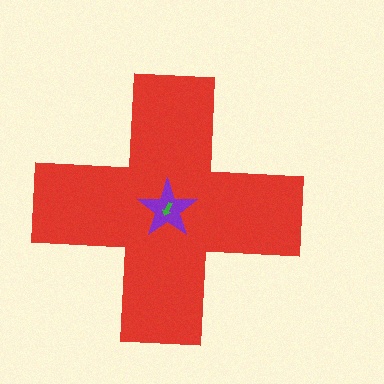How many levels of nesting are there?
3.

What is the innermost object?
The green arrow.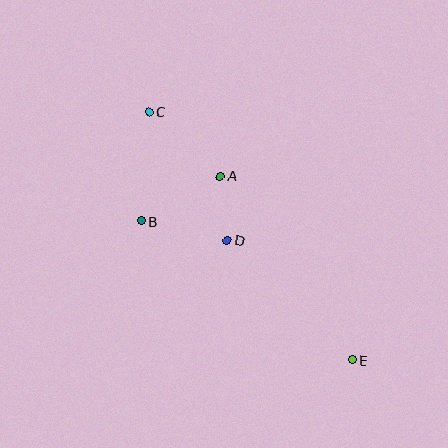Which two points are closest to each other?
Points A and D are closest to each other.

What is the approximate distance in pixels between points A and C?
The distance between A and C is approximately 96 pixels.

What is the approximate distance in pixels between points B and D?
The distance between B and D is approximately 88 pixels.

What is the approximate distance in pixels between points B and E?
The distance between B and E is approximately 252 pixels.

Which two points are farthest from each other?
Points C and E are farthest from each other.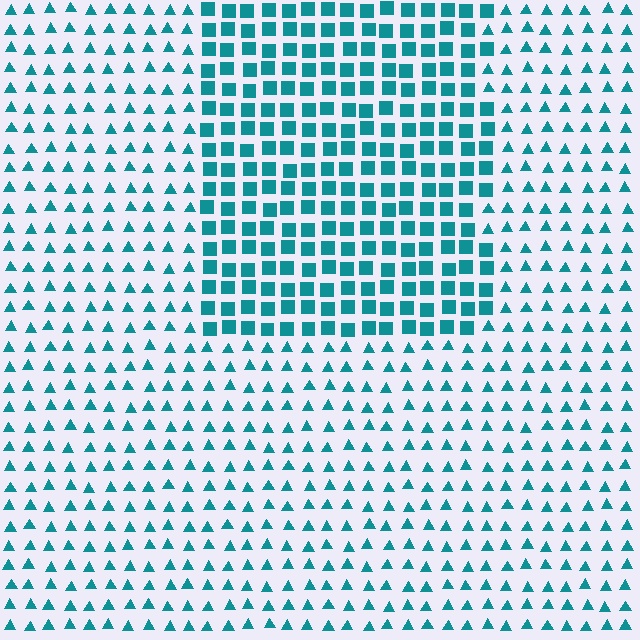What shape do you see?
I see a rectangle.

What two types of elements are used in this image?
The image uses squares inside the rectangle region and triangles outside it.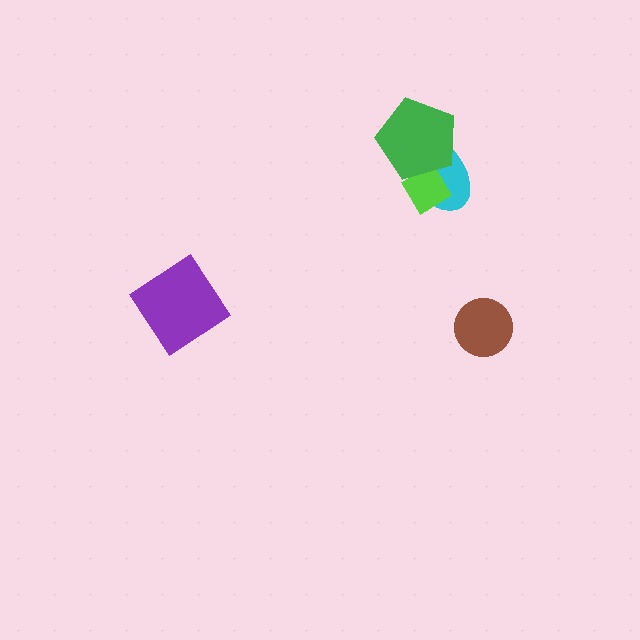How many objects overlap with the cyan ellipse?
2 objects overlap with the cyan ellipse.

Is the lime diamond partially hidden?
Yes, it is partially covered by another shape.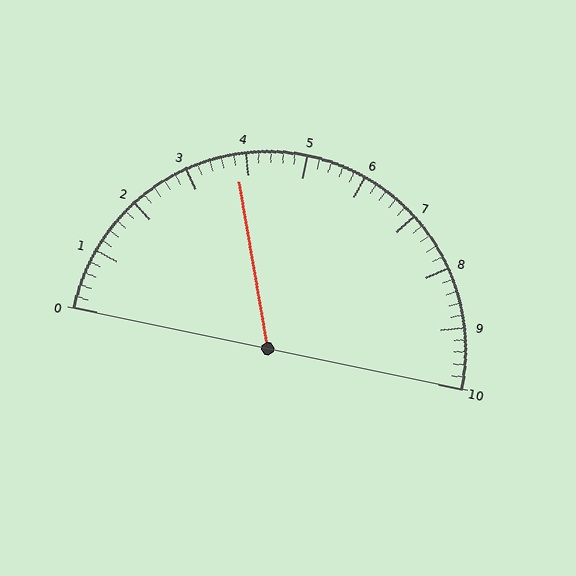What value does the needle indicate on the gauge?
The needle indicates approximately 3.8.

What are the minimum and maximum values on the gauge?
The gauge ranges from 0 to 10.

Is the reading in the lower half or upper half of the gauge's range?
The reading is in the lower half of the range (0 to 10).